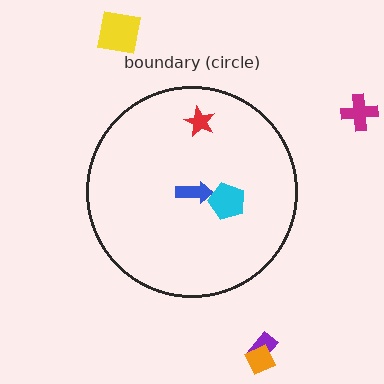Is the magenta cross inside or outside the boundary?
Outside.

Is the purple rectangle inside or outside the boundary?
Outside.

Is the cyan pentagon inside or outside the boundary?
Inside.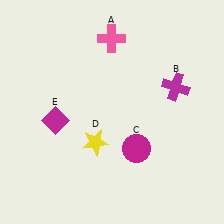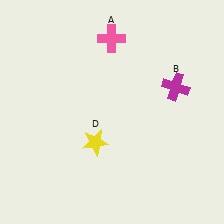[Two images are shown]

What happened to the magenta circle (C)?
The magenta circle (C) was removed in Image 2. It was in the bottom-right area of Image 1.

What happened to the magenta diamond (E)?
The magenta diamond (E) was removed in Image 2. It was in the bottom-left area of Image 1.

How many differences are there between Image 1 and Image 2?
There are 2 differences between the two images.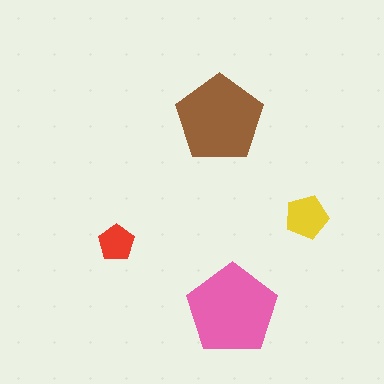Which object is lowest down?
The pink pentagon is bottommost.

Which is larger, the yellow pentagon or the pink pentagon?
The pink one.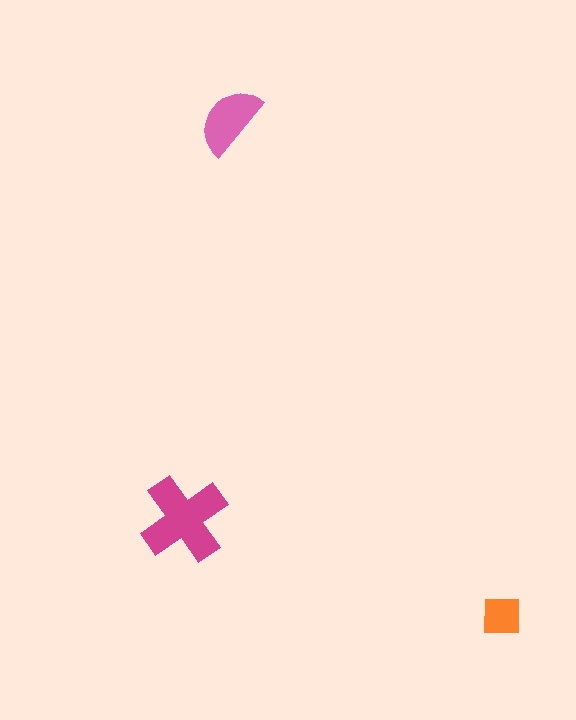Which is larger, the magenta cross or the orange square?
The magenta cross.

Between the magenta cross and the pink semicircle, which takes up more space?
The magenta cross.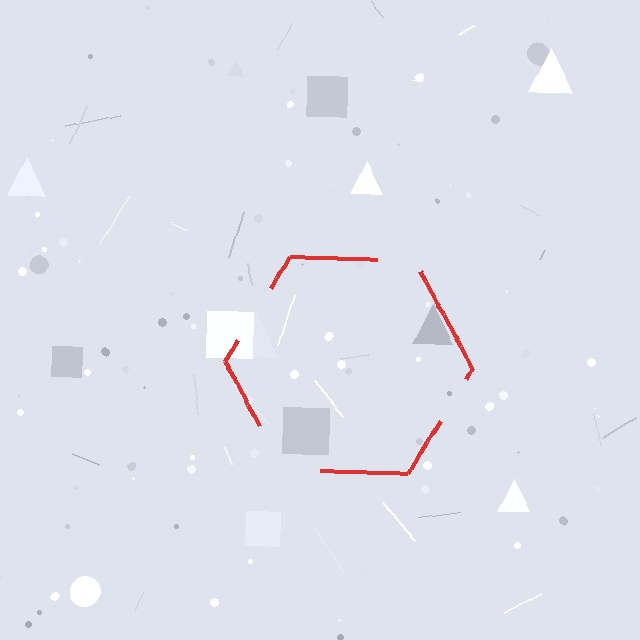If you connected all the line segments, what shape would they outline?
They would outline a hexagon.